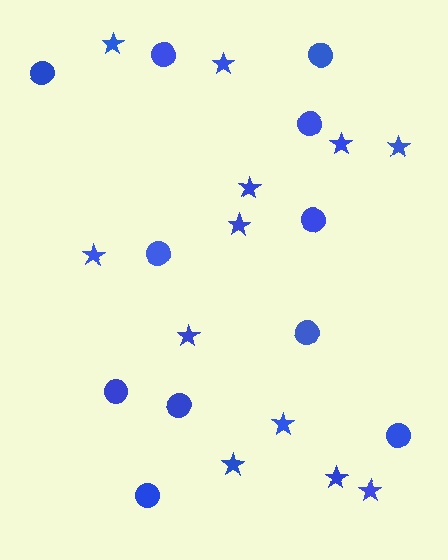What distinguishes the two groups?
There are 2 groups: one group of stars (12) and one group of circles (11).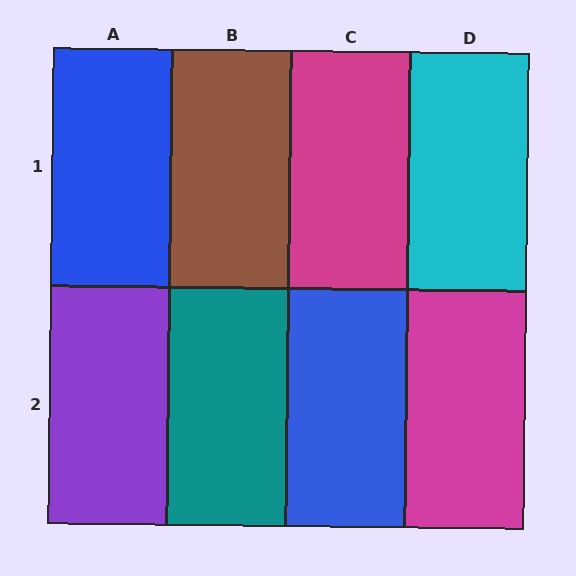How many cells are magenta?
2 cells are magenta.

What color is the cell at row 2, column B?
Teal.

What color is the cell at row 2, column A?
Purple.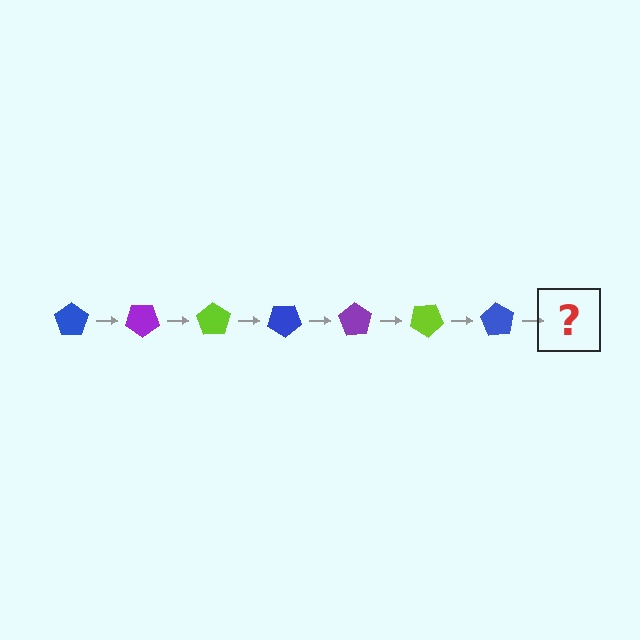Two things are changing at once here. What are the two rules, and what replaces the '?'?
The two rules are that it rotates 35 degrees each step and the color cycles through blue, purple, and lime. The '?' should be a purple pentagon, rotated 245 degrees from the start.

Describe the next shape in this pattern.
It should be a purple pentagon, rotated 245 degrees from the start.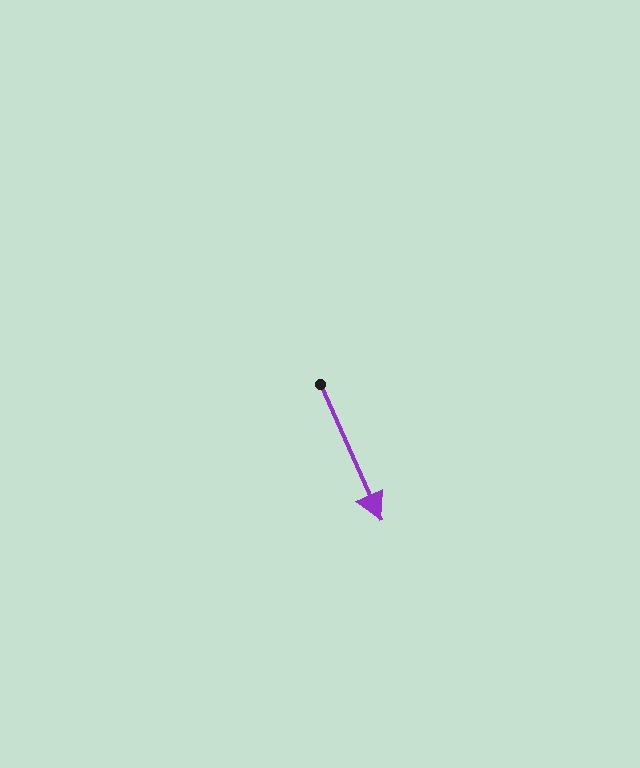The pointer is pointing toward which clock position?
Roughly 5 o'clock.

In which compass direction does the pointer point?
Southeast.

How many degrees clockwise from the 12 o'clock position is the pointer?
Approximately 156 degrees.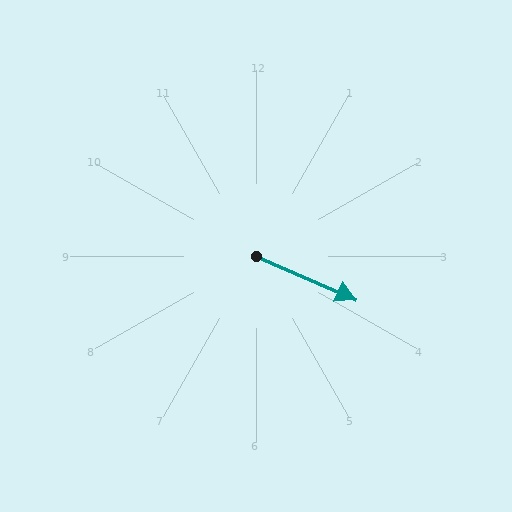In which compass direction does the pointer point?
Southeast.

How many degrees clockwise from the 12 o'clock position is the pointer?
Approximately 114 degrees.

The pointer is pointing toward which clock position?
Roughly 4 o'clock.